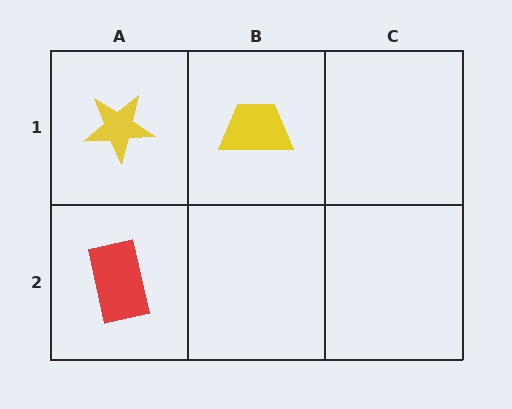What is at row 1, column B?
A yellow trapezoid.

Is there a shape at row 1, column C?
No, that cell is empty.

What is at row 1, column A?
A yellow star.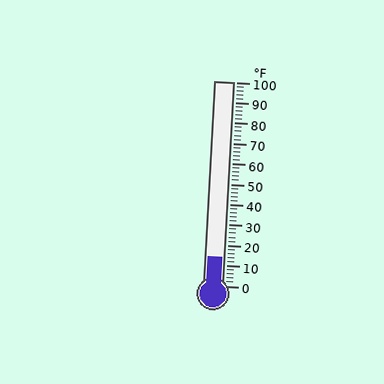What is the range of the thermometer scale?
The thermometer scale ranges from 0°F to 100°F.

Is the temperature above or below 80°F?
The temperature is below 80°F.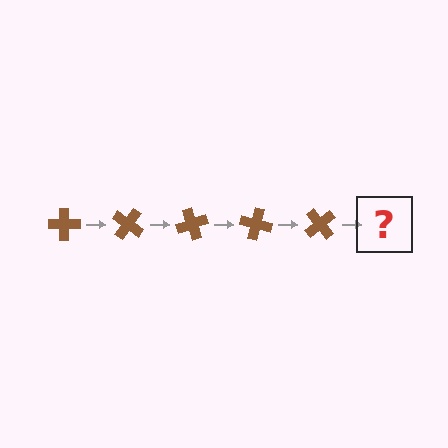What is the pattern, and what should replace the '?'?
The pattern is that the cross rotates 35 degrees each step. The '?' should be a brown cross rotated 175 degrees.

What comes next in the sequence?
The next element should be a brown cross rotated 175 degrees.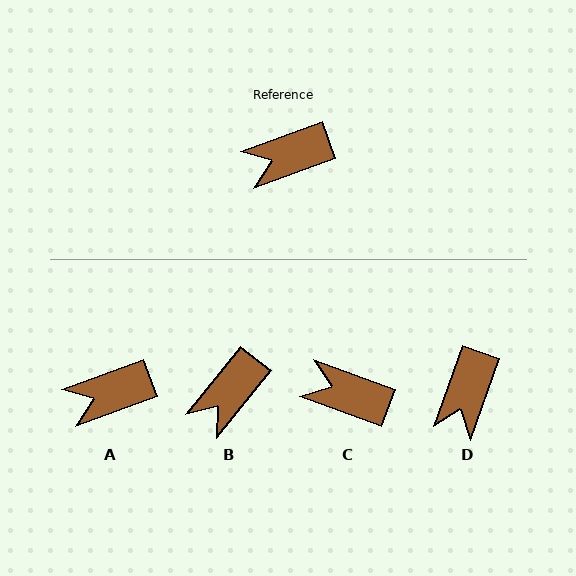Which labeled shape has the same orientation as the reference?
A.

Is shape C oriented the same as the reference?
No, it is off by about 40 degrees.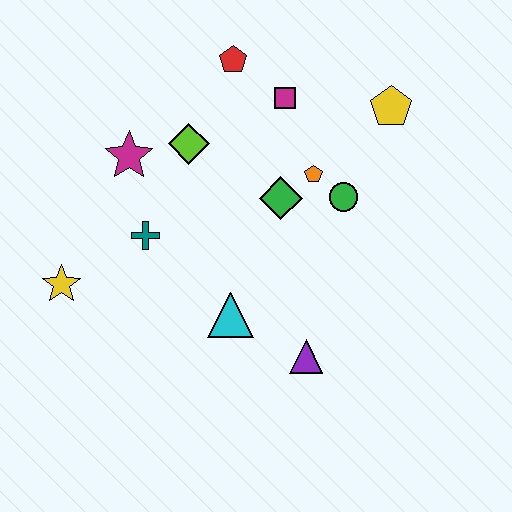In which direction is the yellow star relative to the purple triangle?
The yellow star is to the left of the purple triangle.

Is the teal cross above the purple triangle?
Yes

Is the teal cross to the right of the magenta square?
No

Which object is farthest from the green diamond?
The yellow star is farthest from the green diamond.